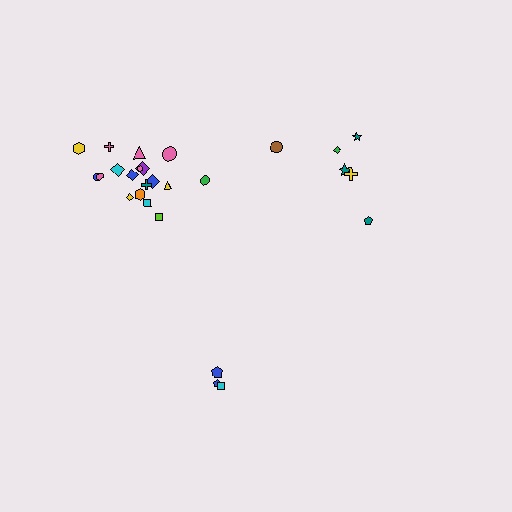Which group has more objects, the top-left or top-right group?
The top-left group.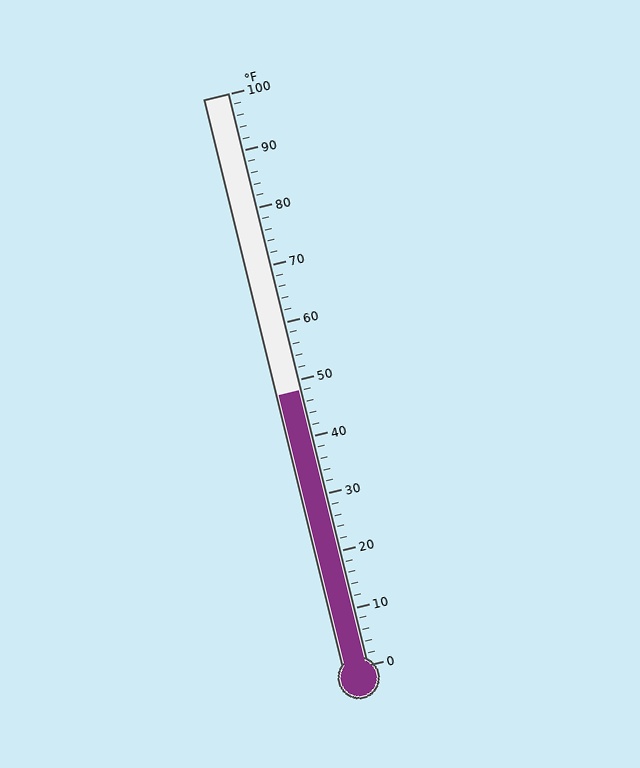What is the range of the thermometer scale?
The thermometer scale ranges from 0°F to 100°F.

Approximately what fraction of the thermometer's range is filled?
The thermometer is filled to approximately 50% of its range.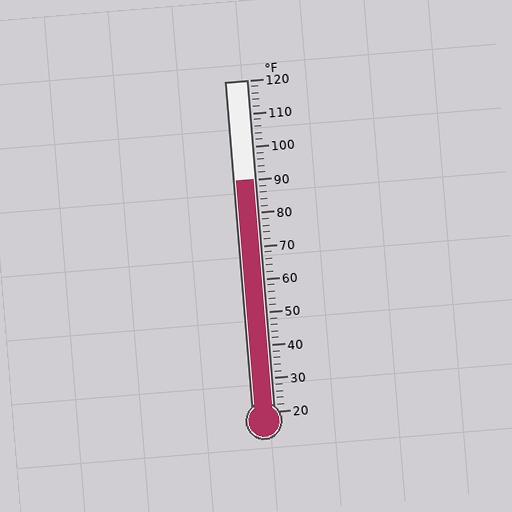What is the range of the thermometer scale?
The thermometer scale ranges from 20°F to 120°F.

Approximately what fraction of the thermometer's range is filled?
The thermometer is filled to approximately 70% of its range.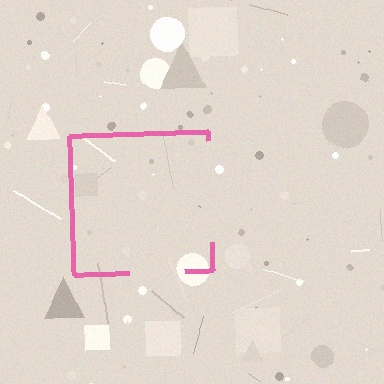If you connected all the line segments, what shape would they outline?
They would outline a square.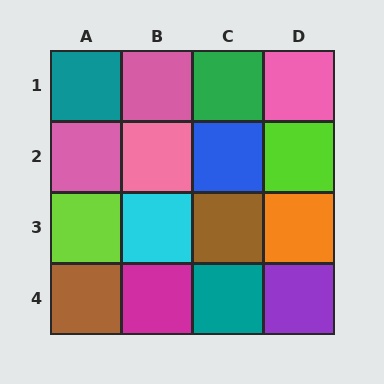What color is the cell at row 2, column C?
Blue.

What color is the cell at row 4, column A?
Brown.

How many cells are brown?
2 cells are brown.